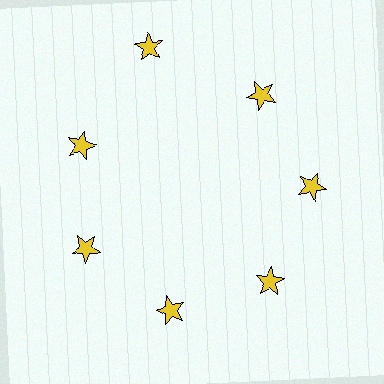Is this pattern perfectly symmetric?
No. The 7 yellow stars are arranged in a ring, but one element near the 12 o'clock position is pushed outward from the center, breaking the 7-fold rotational symmetry.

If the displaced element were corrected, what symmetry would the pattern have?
It would have 7-fold rotational symmetry — the pattern would map onto itself every 51 degrees.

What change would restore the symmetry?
The symmetry would be restored by moving it inward, back onto the ring so that all 7 stars sit at equal angles and equal distance from the center.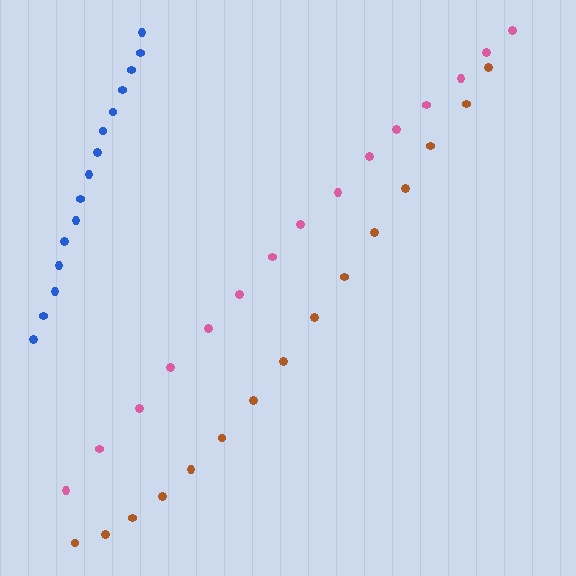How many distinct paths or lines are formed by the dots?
There are 3 distinct paths.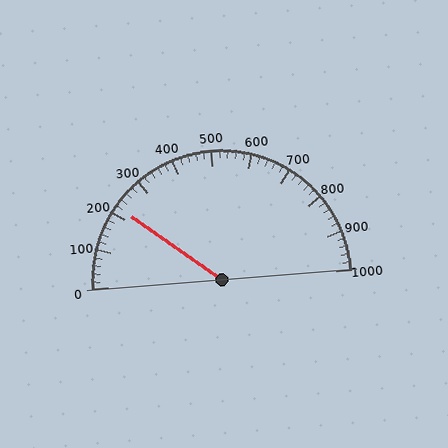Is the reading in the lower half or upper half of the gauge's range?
The reading is in the lower half of the range (0 to 1000).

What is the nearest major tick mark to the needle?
The nearest major tick mark is 200.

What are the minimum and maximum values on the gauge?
The gauge ranges from 0 to 1000.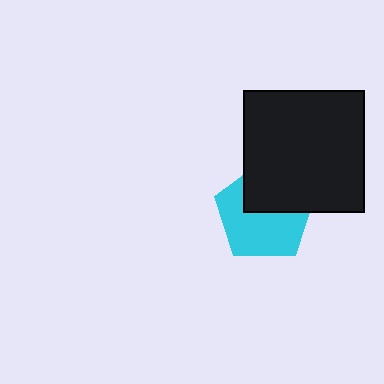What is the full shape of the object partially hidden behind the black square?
The partially hidden object is a cyan pentagon.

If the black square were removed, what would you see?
You would see the complete cyan pentagon.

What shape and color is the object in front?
The object in front is a black square.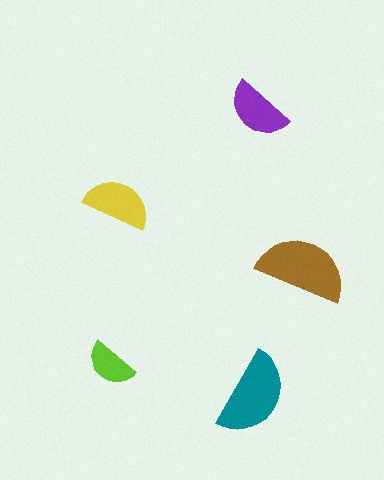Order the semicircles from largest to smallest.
the brown one, the teal one, the yellow one, the purple one, the lime one.